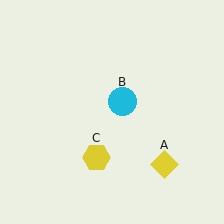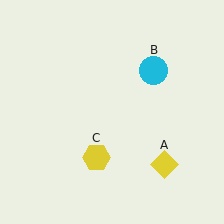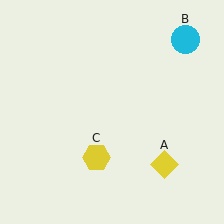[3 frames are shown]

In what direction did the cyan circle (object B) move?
The cyan circle (object B) moved up and to the right.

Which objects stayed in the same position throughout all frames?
Yellow diamond (object A) and yellow hexagon (object C) remained stationary.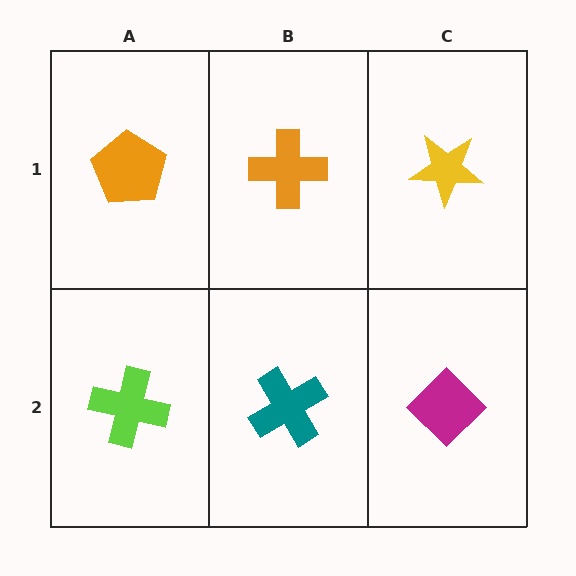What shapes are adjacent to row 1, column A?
A lime cross (row 2, column A), an orange cross (row 1, column B).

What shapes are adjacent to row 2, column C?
A yellow star (row 1, column C), a teal cross (row 2, column B).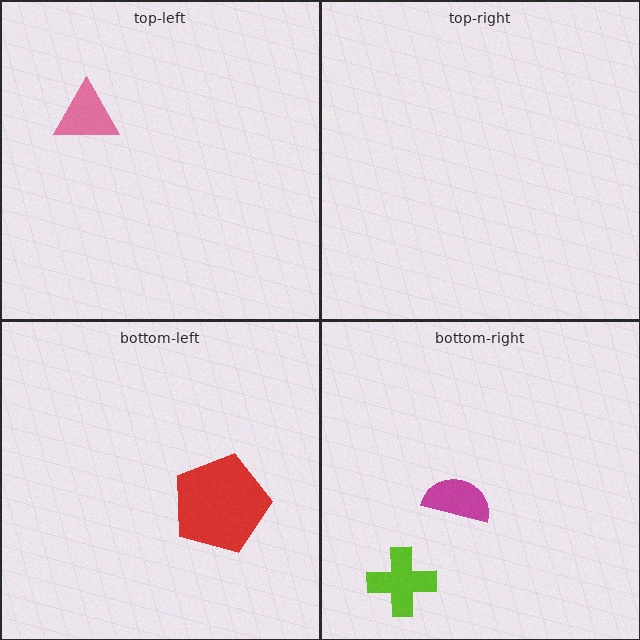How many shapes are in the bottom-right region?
2.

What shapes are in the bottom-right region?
The lime cross, the magenta semicircle.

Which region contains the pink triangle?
The top-left region.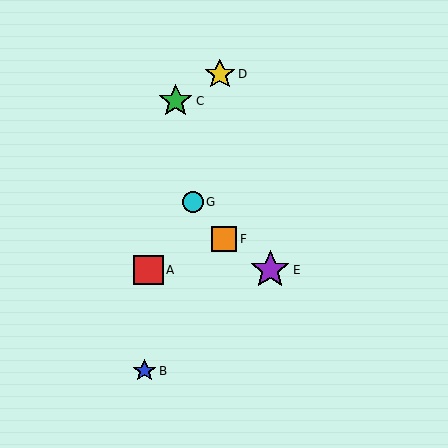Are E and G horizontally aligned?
No, E is at y≈270 and G is at y≈202.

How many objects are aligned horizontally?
2 objects (A, E) are aligned horizontally.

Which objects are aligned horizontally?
Objects A, E are aligned horizontally.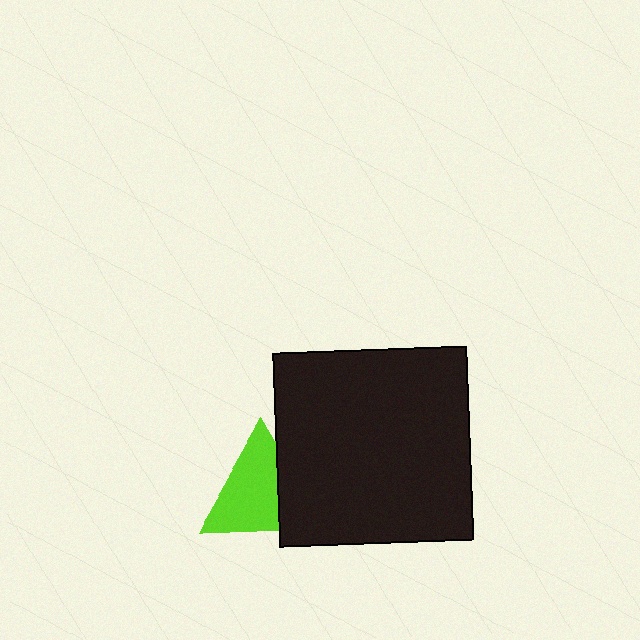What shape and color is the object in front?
The object in front is a black square.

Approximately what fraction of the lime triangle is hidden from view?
Roughly 30% of the lime triangle is hidden behind the black square.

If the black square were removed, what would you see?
You would see the complete lime triangle.